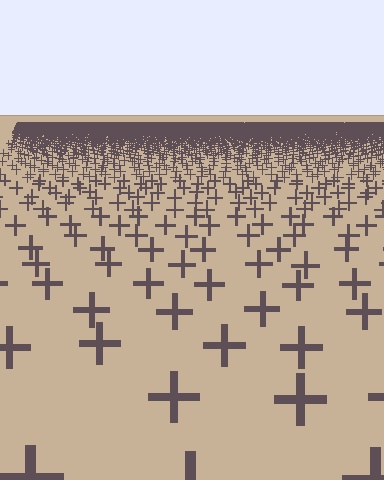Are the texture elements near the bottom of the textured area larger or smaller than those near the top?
Larger. Near the bottom, elements are closer to the viewer and appear at a bigger on-screen size.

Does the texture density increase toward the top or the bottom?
Density increases toward the top.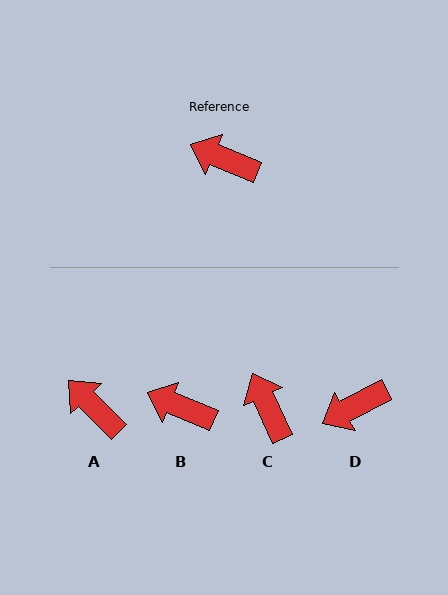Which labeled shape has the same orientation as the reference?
B.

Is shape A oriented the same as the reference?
No, it is off by about 23 degrees.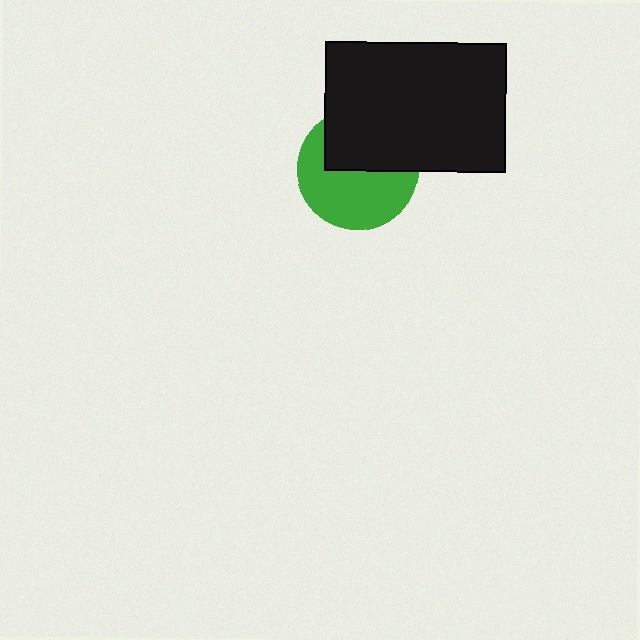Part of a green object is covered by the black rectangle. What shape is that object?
It is a circle.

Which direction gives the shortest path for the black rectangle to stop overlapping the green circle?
Moving up gives the shortest separation.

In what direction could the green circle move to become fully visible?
The green circle could move down. That would shift it out from behind the black rectangle entirely.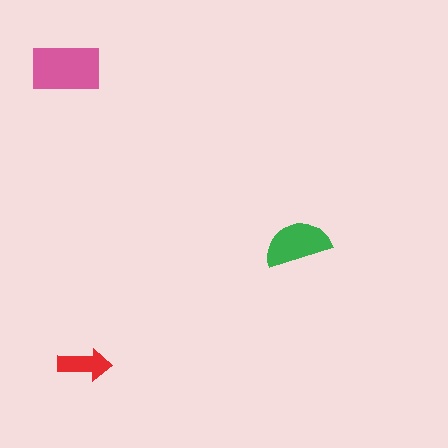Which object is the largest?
The pink rectangle.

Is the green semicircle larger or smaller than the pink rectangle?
Smaller.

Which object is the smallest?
The red arrow.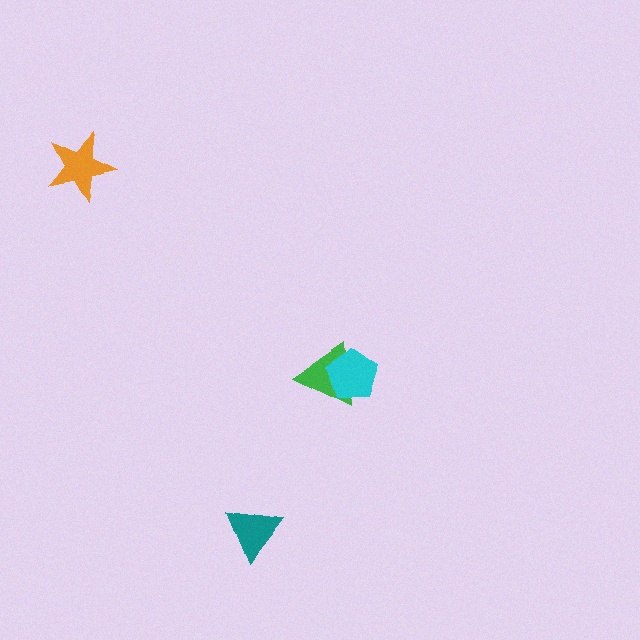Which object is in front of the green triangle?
The cyan pentagon is in front of the green triangle.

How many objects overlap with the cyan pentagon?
1 object overlaps with the cyan pentagon.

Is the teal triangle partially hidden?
No, no other shape covers it.